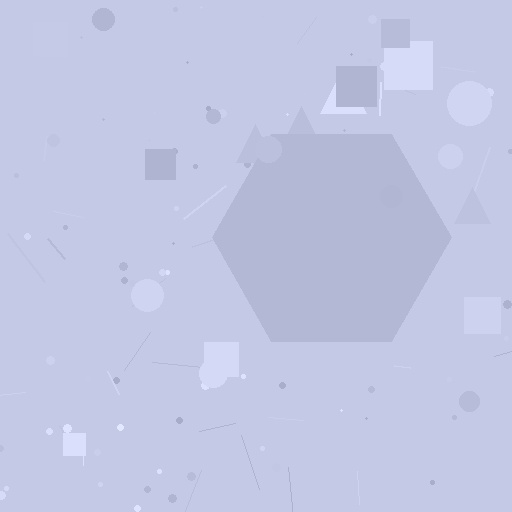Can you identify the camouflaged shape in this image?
The camouflaged shape is a hexagon.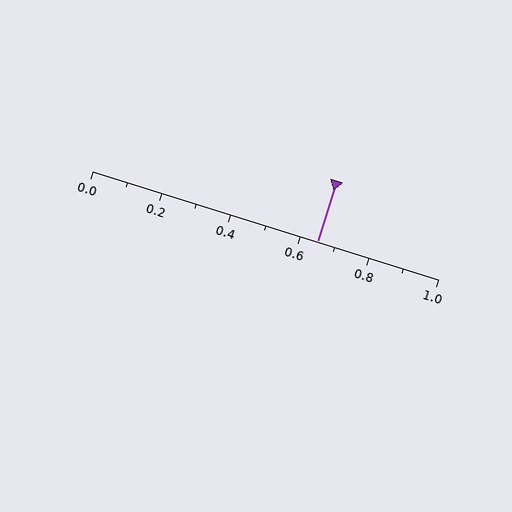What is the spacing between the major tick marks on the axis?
The major ticks are spaced 0.2 apart.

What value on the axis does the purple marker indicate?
The marker indicates approximately 0.65.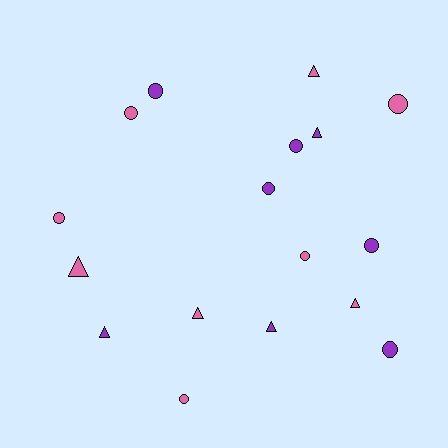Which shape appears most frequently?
Circle, with 10 objects.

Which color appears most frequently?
Pink, with 9 objects.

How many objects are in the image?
There are 17 objects.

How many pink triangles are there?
There are 4 pink triangles.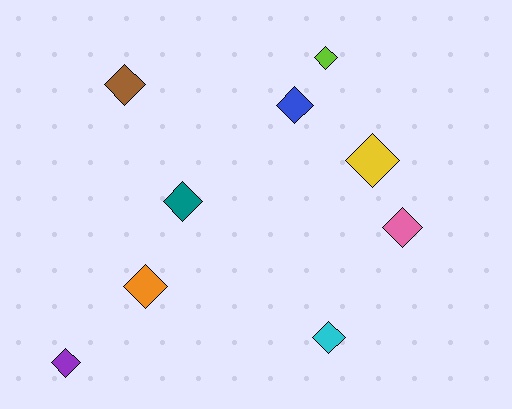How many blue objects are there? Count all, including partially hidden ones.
There is 1 blue object.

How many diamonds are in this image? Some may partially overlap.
There are 9 diamonds.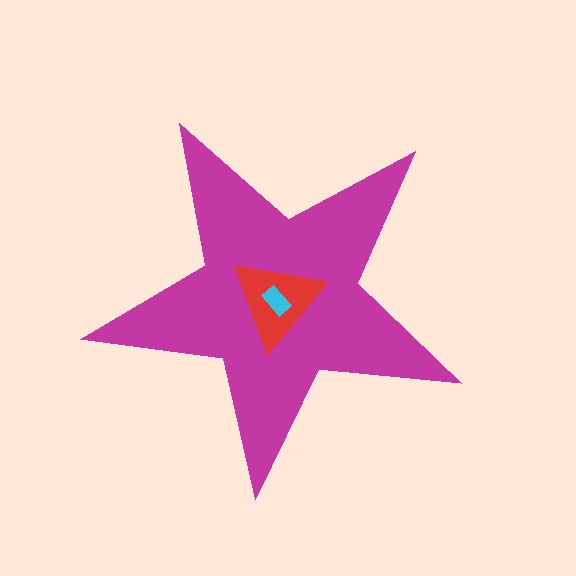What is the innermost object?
The cyan rectangle.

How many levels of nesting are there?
3.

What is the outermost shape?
The magenta star.